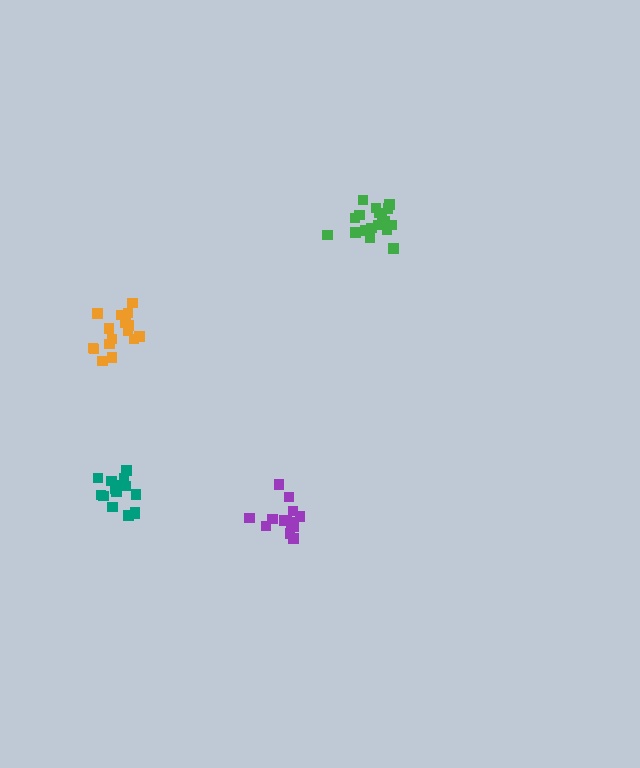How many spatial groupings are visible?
There are 4 spatial groupings.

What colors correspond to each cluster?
The clusters are colored: purple, green, orange, teal.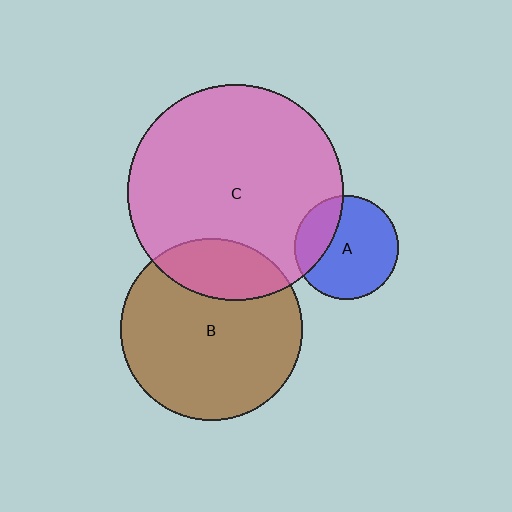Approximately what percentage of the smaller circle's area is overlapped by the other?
Approximately 25%.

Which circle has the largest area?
Circle C (pink).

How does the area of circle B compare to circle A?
Approximately 3.0 times.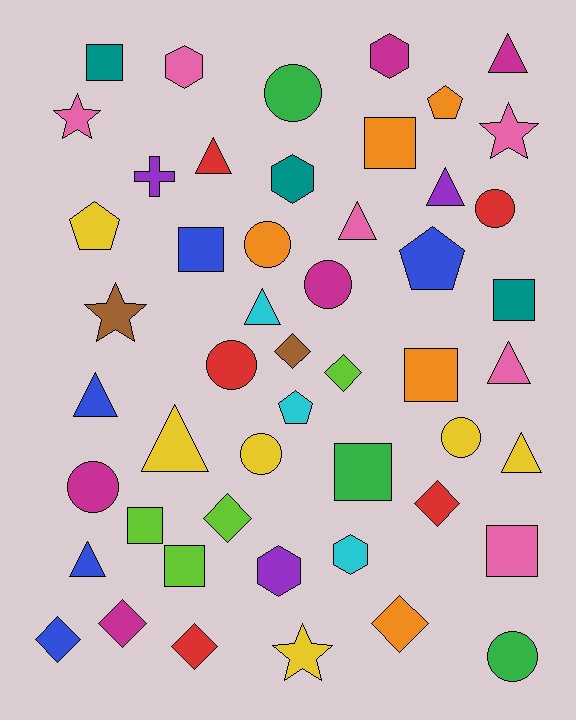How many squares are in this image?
There are 9 squares.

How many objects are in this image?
There are 50 objects.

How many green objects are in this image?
There are 3 green objects.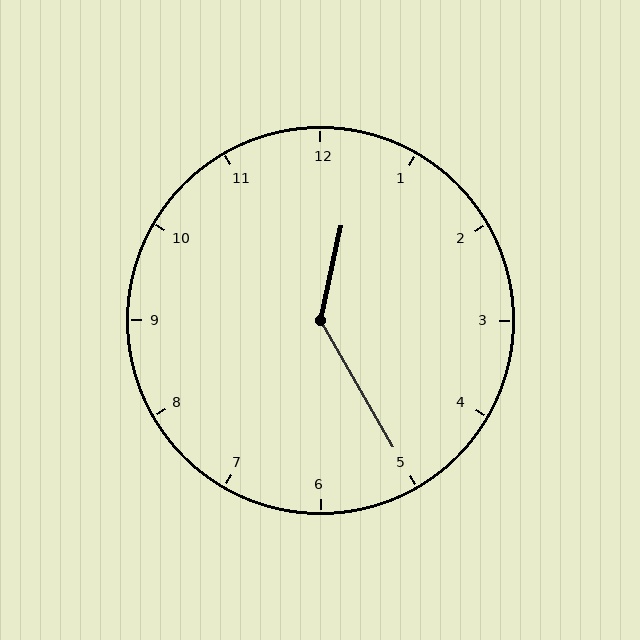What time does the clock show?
12:25.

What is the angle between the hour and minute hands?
Approximately 138 degrees.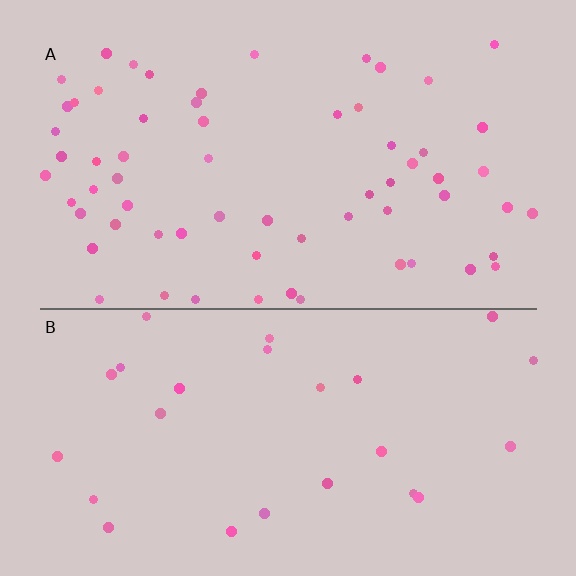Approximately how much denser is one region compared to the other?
Approximately 2.5× — region A over region B.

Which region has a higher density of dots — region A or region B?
A (the top).